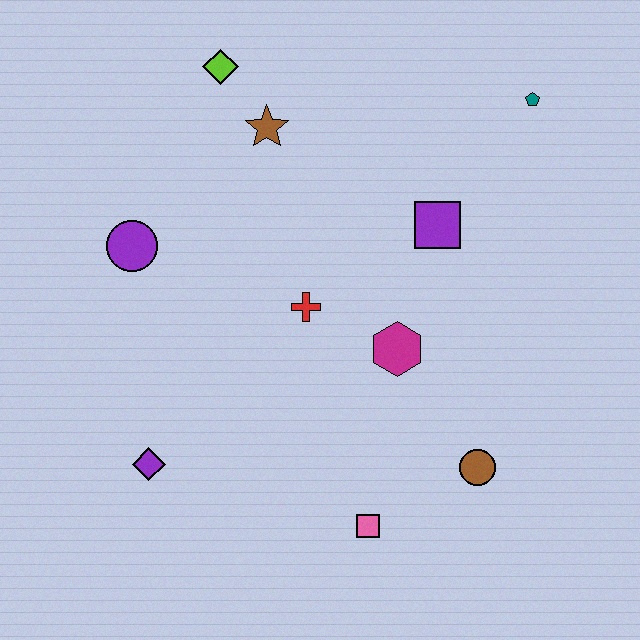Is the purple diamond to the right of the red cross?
No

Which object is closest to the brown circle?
The pink square is closest to the brown circle.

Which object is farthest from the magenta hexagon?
The lime diamond is farthest from the magenta hexagon.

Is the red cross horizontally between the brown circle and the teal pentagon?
No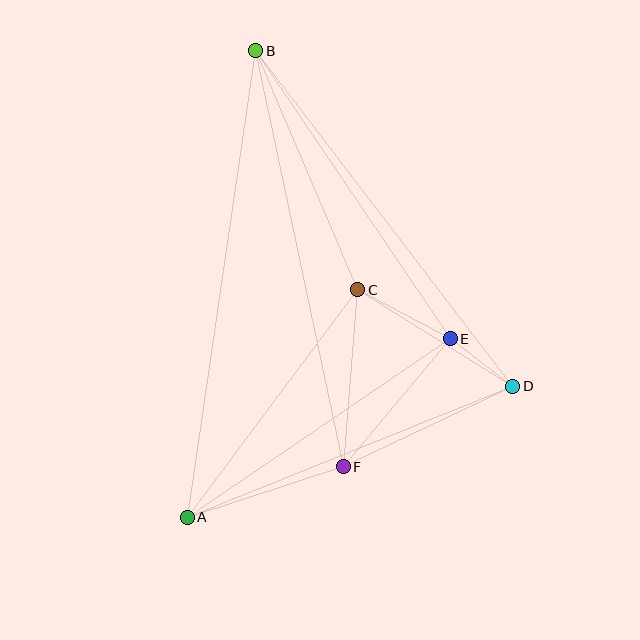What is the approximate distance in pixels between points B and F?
The distance between B and F is approximately 425 pixels.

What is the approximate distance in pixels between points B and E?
The distance between B and E is approximately 347 pixels.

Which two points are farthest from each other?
Points A and B are farthest from each other.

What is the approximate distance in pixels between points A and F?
The distance between A and F is approximately 164 pixels.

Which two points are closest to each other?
Points D and E are closest to each other.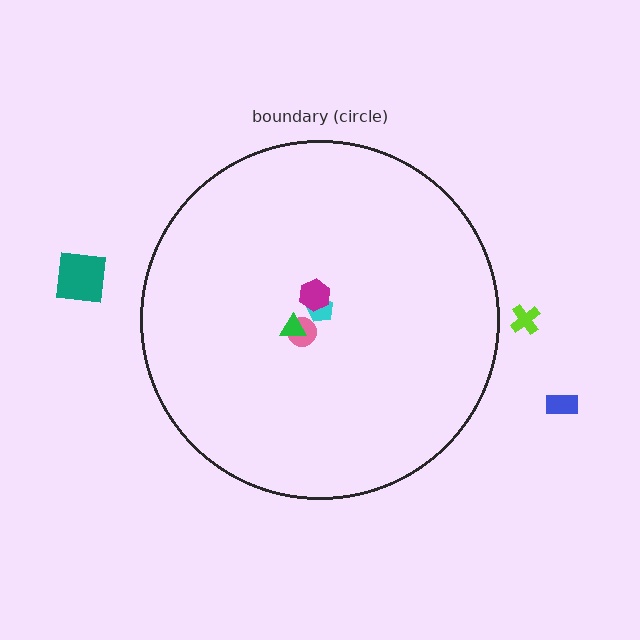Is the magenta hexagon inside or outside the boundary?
Inside.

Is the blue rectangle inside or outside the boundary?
Outside.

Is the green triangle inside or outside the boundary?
Inside.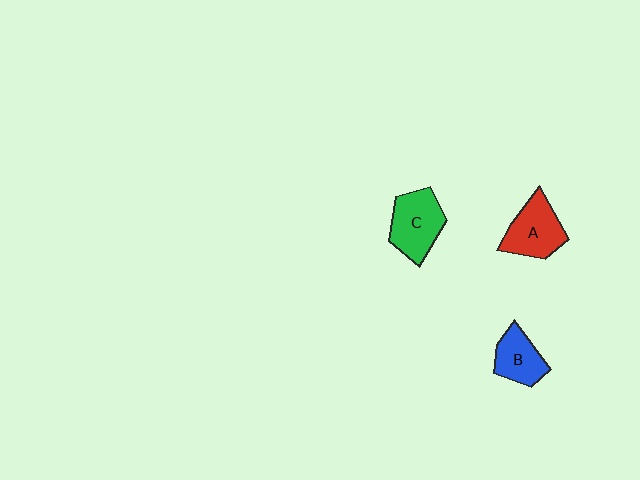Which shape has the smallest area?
Shape B (blue).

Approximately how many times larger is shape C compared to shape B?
Approximately 1.4 times.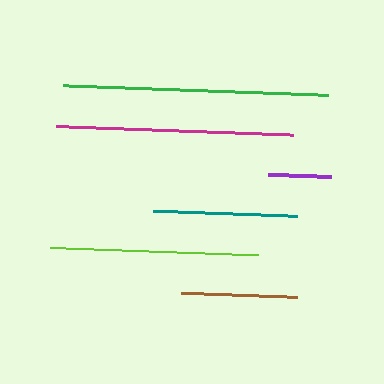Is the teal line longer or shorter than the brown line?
The teal line is longer than the brown line.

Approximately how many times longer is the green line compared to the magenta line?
The green line is approximately 1.1 times the length of the magenta line.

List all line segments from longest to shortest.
From longest to shortest: green, magenta, lime, teal, brown, purple.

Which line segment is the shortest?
The purple line is the shortest at approximately 62 pixels.